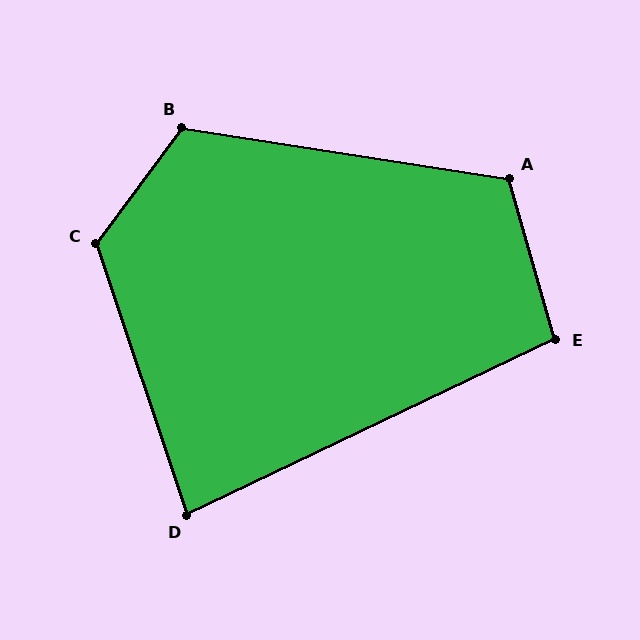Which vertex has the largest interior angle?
C, at approximately 125 degrees.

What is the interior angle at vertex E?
Approximately 99 degrees (obtuse).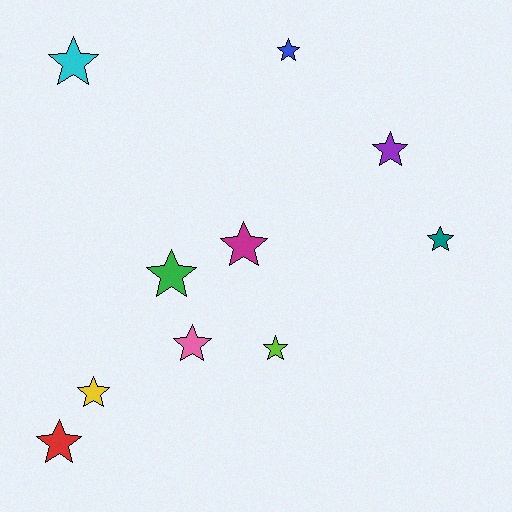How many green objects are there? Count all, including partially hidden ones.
There is 1 green object.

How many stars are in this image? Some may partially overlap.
There are 10 stars.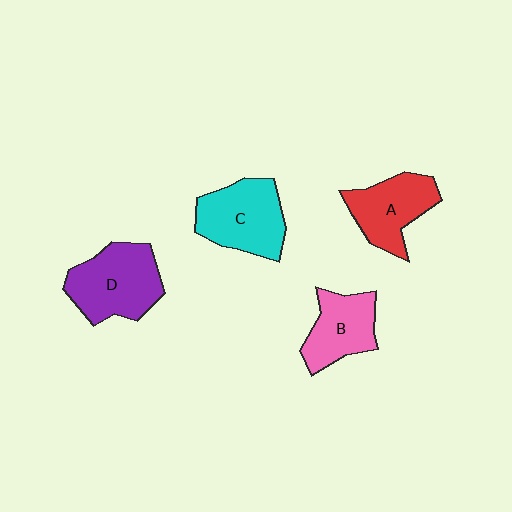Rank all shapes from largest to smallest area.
From largest to smallest: D (purple), C (cyan), A (red), B (pink).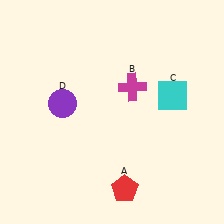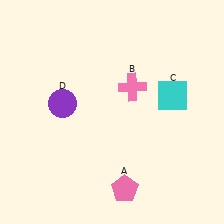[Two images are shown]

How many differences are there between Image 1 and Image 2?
There are 2 differences between the two images.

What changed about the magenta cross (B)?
In Image 1, B is magenta. In Image 2, it changed to pink.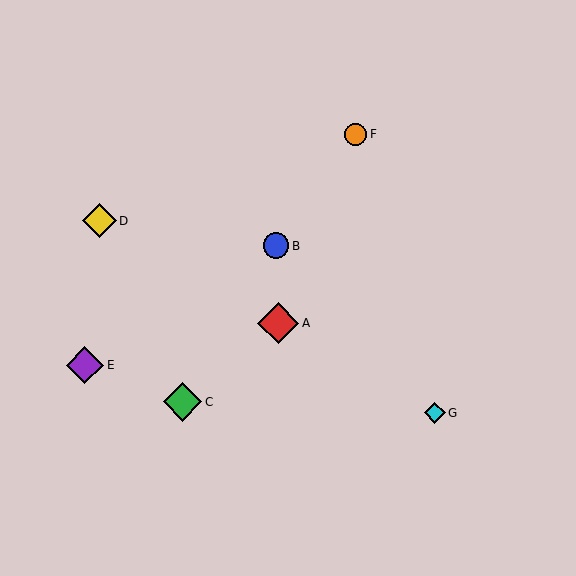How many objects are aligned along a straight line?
3 objects (A, D, G) are aligned along a straight line.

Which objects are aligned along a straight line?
Objects A, D, G are aligned along a straight line.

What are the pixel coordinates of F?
Object F is at (356, 134).